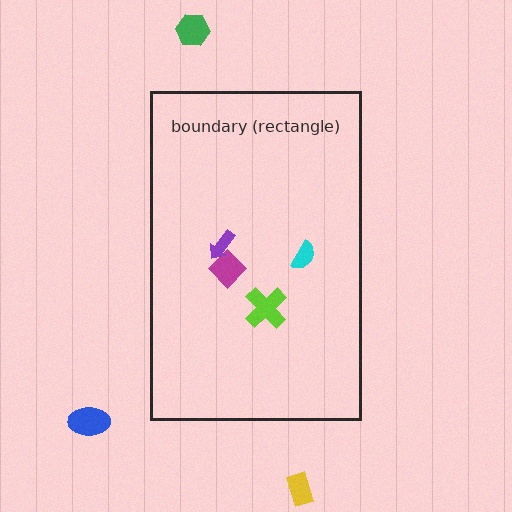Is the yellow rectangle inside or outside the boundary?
Outside.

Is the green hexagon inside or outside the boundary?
Outside.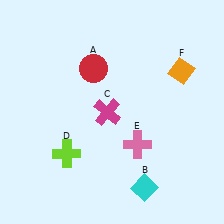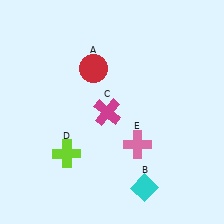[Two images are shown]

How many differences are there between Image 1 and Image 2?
There is 1 difference between the two images.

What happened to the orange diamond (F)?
The orange diamond (F) was removed in Image 2. It was in the top-right area of Image 1.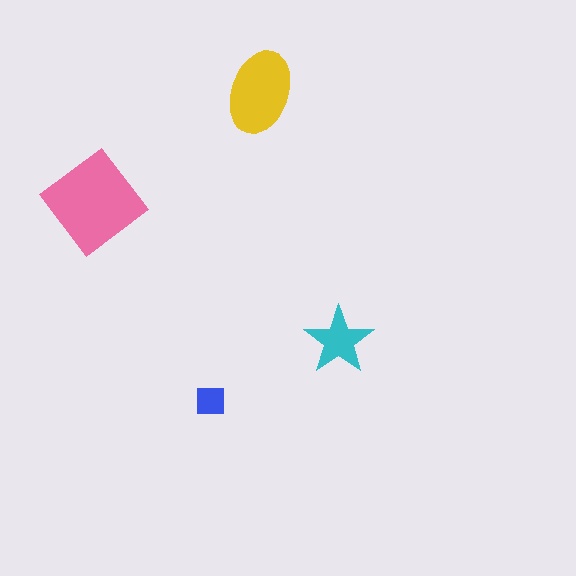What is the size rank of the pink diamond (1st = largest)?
1st.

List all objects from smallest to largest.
The blue square, the cyan star, the yellow ellipse, the pink diamond.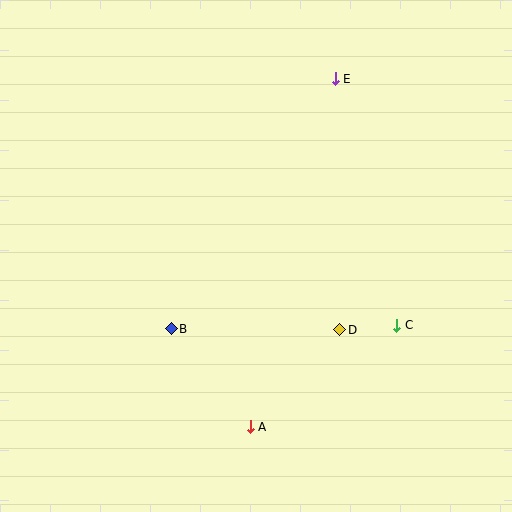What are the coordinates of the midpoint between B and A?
The midpoint between B and A is at (211, 378).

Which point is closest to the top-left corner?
Point E is closest to the top-left corner.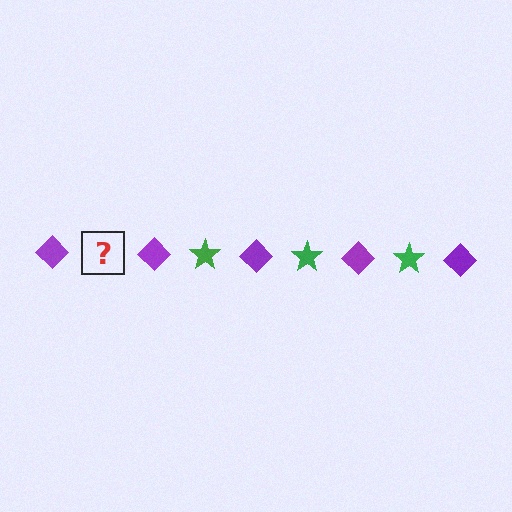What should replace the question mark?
The question mark should be replaced with a green star.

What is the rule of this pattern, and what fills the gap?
The rule is that the pattern alternates between purple diamond and green star. The gap should be filled with a green star.